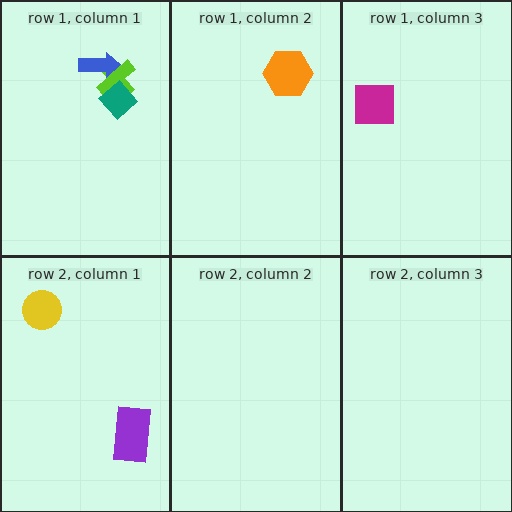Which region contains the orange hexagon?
The row 1, column 2 region.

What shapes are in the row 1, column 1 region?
The lime cross, the teal diamond, the blue arrow.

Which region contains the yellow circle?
The row 2, column 1 region.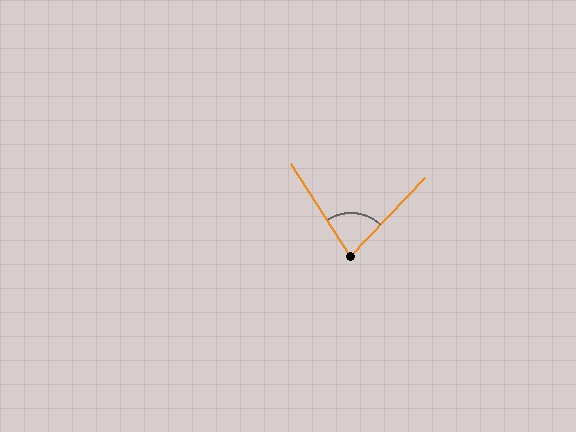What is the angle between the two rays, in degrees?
Approximately 77 degrees.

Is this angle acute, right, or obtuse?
It is acute.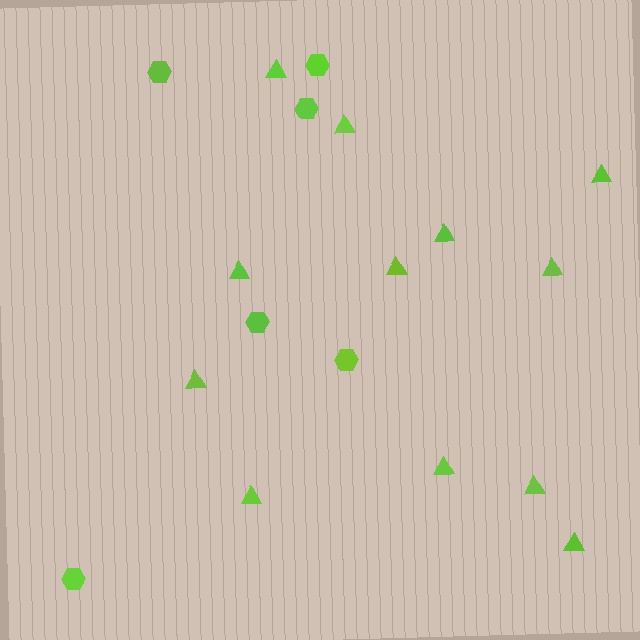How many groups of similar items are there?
There are 2 groups: one group of triangles (12) and one group of hexagons (6).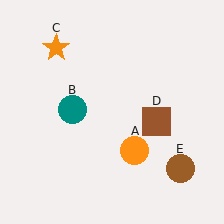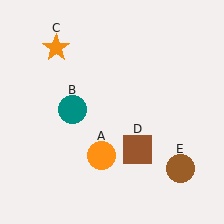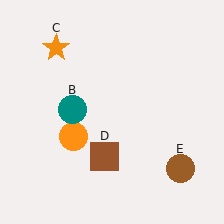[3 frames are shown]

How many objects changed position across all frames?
2 objects changed position: orange circle (object A), brown square (object D).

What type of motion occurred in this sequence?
The orange circle (object A), brown square (object D) rotated clockwise around the center of the scene.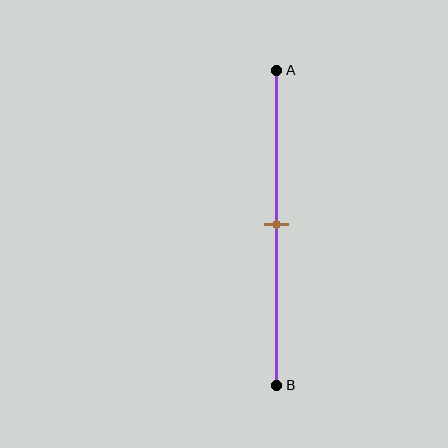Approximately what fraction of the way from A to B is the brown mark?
The brown mark is approximately 50% of the way from A to B.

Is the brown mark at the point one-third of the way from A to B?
No, the mark is at about 50% from A, not at the 33% one-third point.